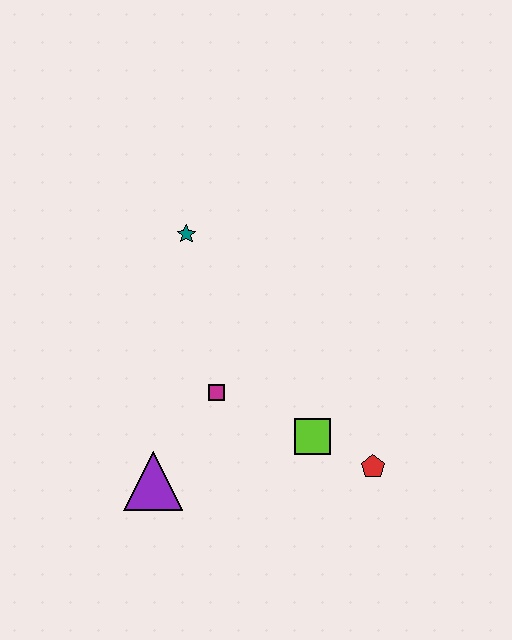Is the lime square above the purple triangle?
Yes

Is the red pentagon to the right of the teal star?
Yes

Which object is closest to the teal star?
The magenta square is closest to the teal star.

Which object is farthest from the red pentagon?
The teal star is farthest from the red pentagon.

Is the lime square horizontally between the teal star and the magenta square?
No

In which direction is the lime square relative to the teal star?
The lime square is below the teal star.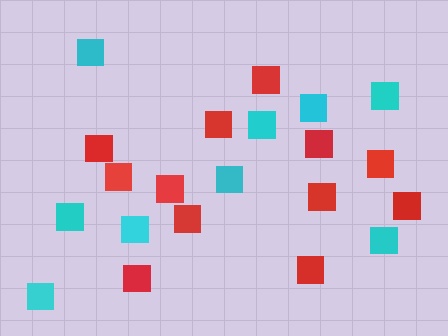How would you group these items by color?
There are 2 groups: one group of red squares (12) and one group of cyan squares (9).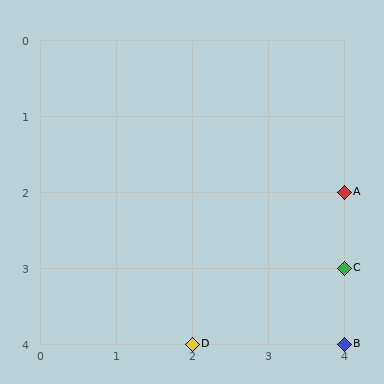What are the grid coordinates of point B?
Point B is at grid coordinates (4, 4).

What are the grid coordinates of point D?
Point D is at grid coordinates (2, 4).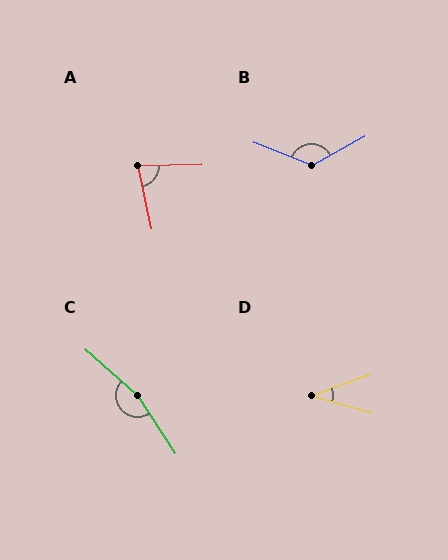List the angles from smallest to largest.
D (36°), A (80°), B (130°), C (164°).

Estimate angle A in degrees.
Approximately 80 degrees.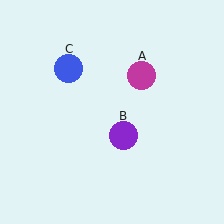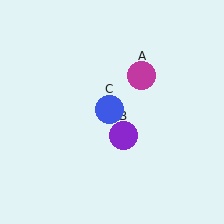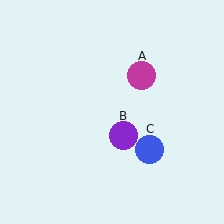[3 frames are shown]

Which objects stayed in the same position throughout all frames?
Magenta circle (object A) and purple circle (object B) remained stationary.